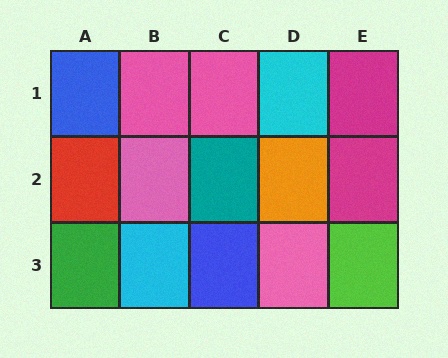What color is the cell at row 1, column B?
Pink.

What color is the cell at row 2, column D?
Orange.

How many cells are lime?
1 cell is lime.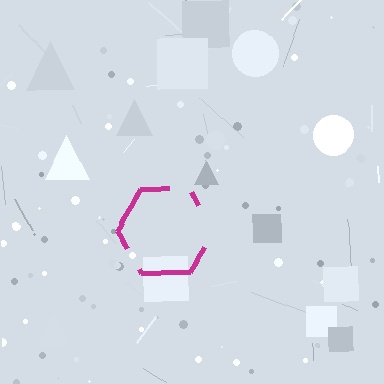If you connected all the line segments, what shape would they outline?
They would outline a hexagon.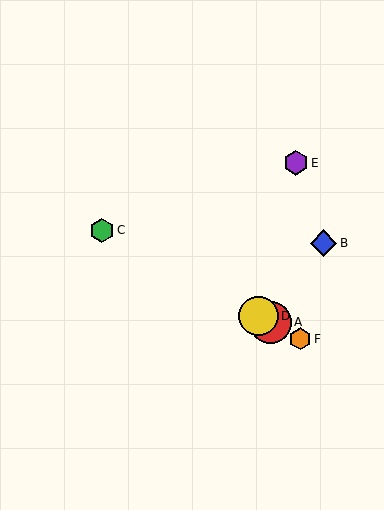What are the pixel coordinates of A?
Object A is at (270, 322).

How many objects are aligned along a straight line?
4 objects (A, C, D, F) are aligned along a straight line.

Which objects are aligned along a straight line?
Objects A, C, D, F are aligned along a straight line.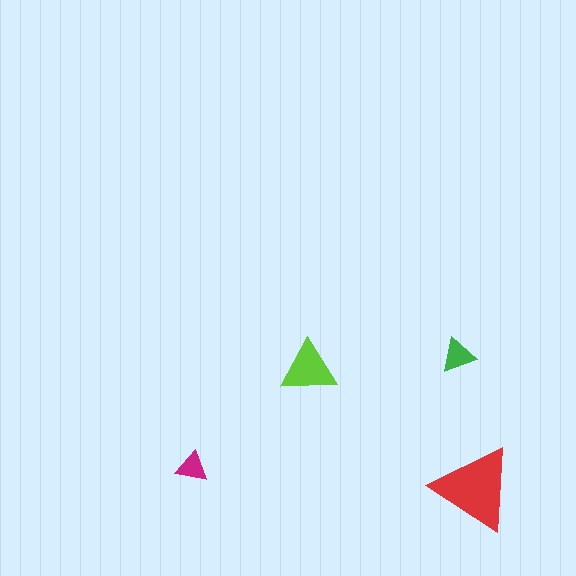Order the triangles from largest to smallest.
the red one, the lime one, the green one, the magenta one.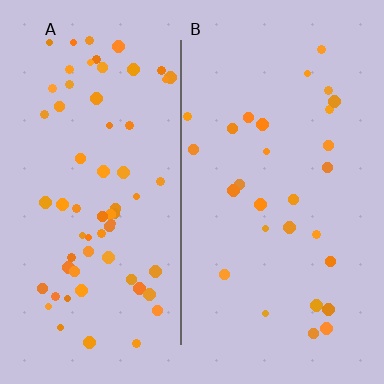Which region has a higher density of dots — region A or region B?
A (the left).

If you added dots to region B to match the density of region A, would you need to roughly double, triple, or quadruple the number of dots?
Approximately double.